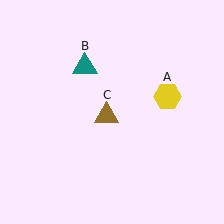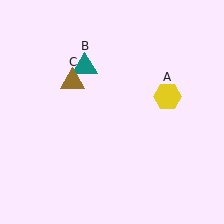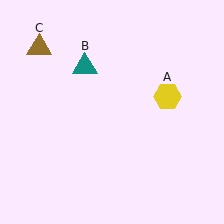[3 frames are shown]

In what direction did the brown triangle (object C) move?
The brown triangle (object C) moved up and to the left.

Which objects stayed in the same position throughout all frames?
Yellow hexagon (object A) and teal triangle (object B) remained stationary.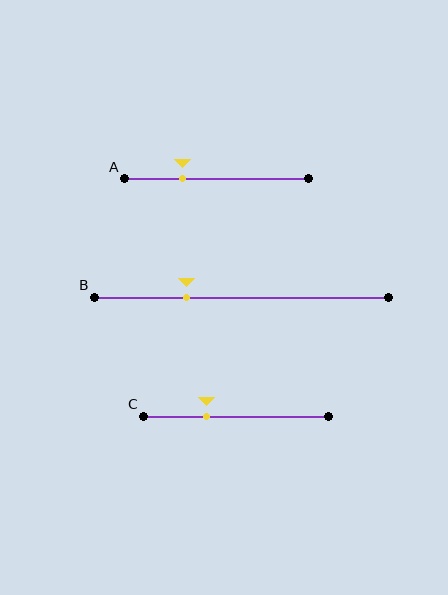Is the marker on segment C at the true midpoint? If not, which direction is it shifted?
No, the marker on segment C is shifted to the left by about 16% of the segment length.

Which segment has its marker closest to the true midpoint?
Segment C has its marker closest to the true midpoint.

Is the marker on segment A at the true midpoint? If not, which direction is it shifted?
No, the marker on segment A is shifted to the left by about 18% of the segment length.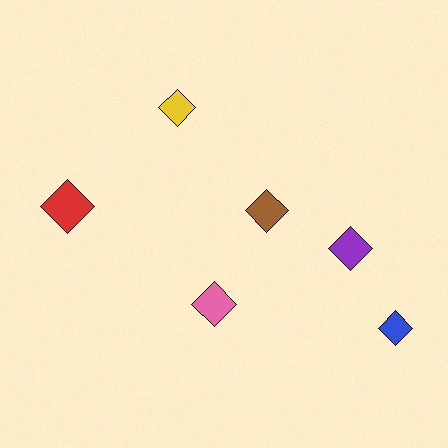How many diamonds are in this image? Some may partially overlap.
There are 6 diamonds.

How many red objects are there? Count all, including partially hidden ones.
There is 1 red object.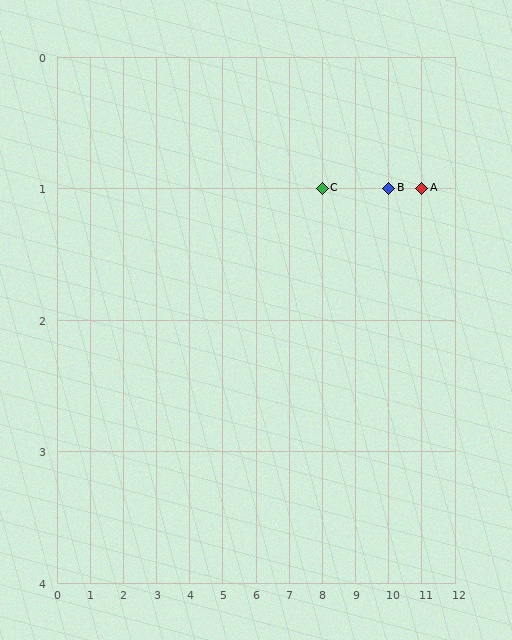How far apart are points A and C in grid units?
Points A and C are 3 columns apart.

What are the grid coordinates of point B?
Point B is at grid coordinates (10, 1).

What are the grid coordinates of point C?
Point C is at grid coordinates (8, 1).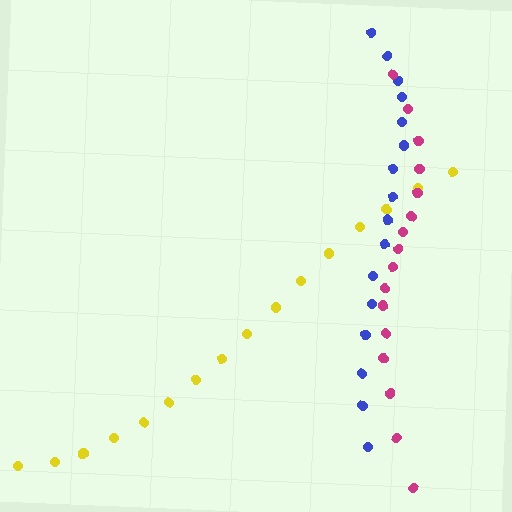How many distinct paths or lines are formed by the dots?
There are 3 distinct paths.